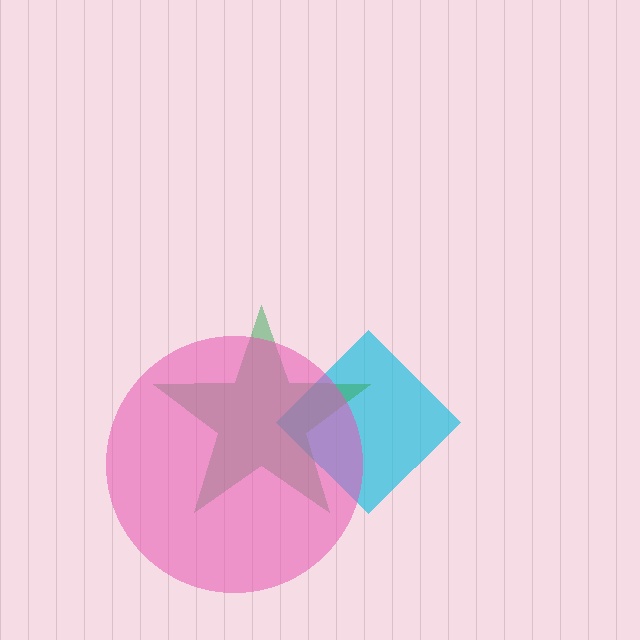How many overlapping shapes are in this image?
There are 3 overlapping shapes in the image.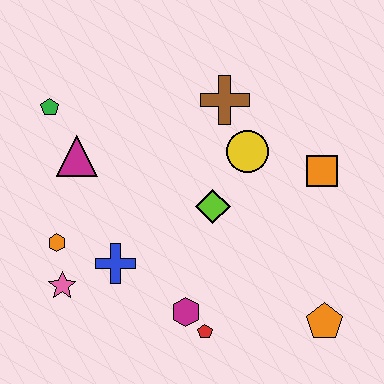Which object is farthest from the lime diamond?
The green pentagon is farthest from the lime diamond.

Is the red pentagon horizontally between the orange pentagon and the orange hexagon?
Yes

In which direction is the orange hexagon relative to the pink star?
The orange hexagon is above the pink star.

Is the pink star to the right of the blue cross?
No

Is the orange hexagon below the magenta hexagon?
No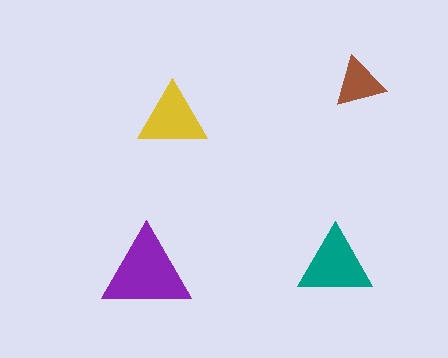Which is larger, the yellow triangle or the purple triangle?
The purple one.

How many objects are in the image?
There are 4 objects in the image.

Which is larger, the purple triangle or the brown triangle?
The purple one.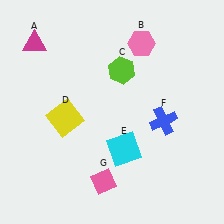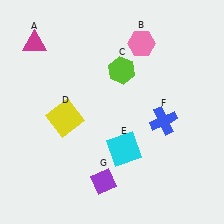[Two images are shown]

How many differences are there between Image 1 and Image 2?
There is 1 difference between the two images.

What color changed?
The diamond (G) changed from pink in Image 1 to purple in Image 2.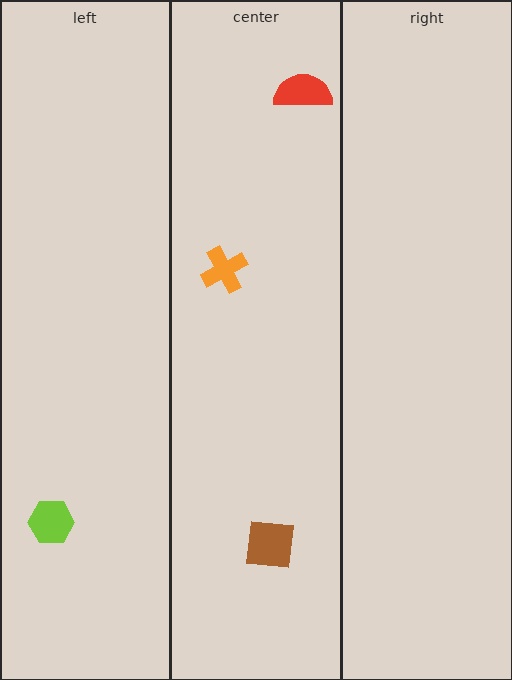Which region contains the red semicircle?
The center region.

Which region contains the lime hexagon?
The left region.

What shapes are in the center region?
The orange cross, the brown square, the red semicircle.